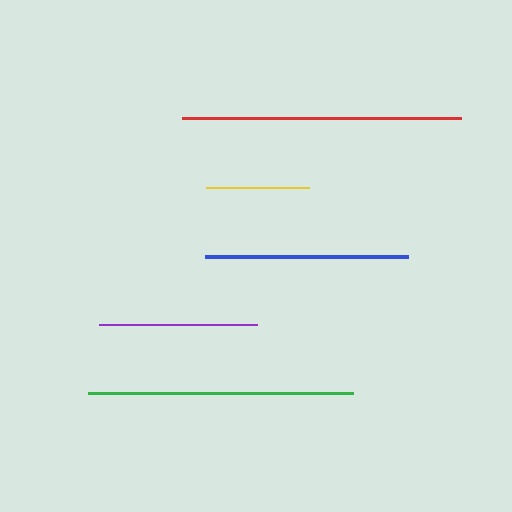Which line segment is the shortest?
The yellow line is the shortest at approximately 103 pixels.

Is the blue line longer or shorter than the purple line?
The blue line is longer than the purple line.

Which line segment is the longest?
The red line is the longest at approximately 279 pixels.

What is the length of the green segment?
The green segment is approximately 265 pixels long.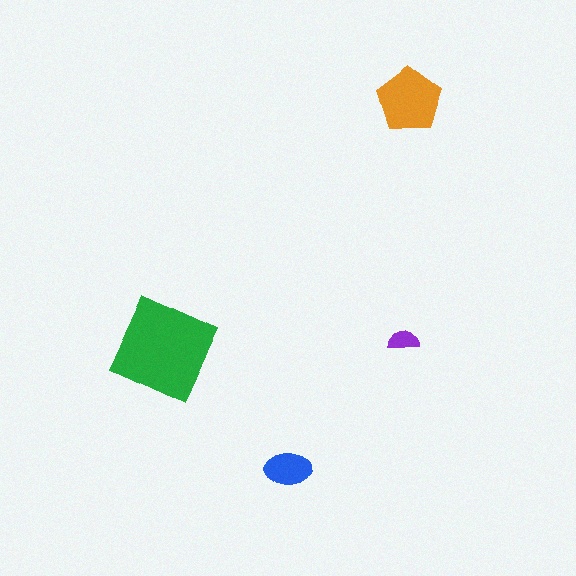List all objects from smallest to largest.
The purple semicircle, the blue ellipse, the orange pentagon, the green square.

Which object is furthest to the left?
The green square is leftmost.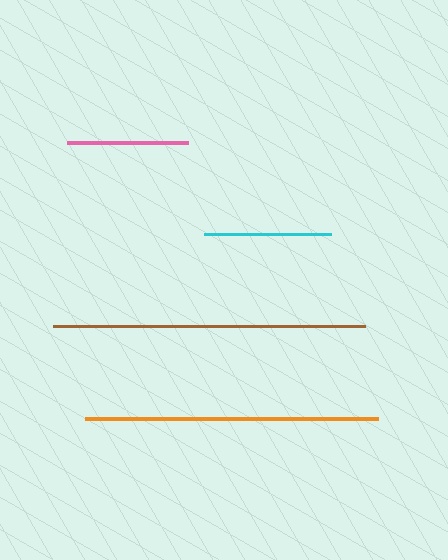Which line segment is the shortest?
The pink line is the shortest at approximately 121 pixels.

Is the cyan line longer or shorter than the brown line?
The brown line is longer than the cyan line.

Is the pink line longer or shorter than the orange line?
The orange line is longer than the pink line.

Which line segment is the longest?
The brown line is the longest at approximately 311 pixels.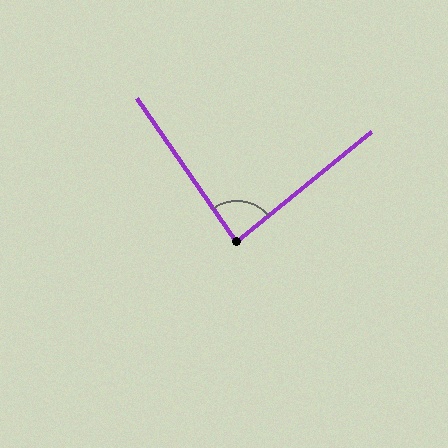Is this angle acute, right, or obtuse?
It is approximately a right angle.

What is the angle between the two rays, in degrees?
Approximately 86 degrees.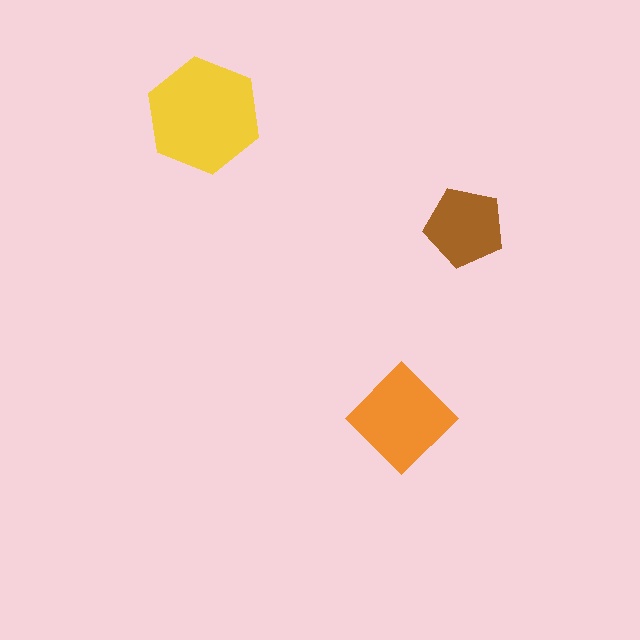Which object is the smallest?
The brown pentagon.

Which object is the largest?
The yellow hexagon.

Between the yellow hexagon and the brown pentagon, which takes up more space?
The yellow hexagon.